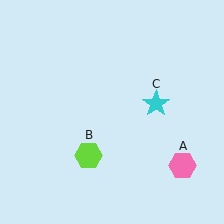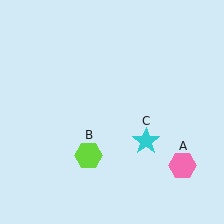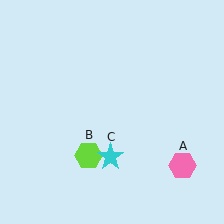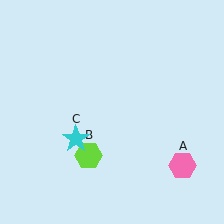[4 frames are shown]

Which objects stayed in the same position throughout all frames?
Pink hexagon (object A) and lime hexagon (object B) remained stationary.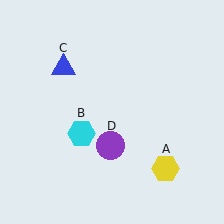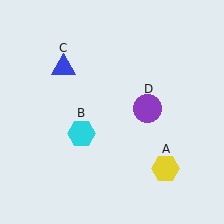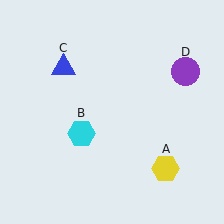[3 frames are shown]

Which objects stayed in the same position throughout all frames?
Yellow hexagon (object A) and cyan hexagon (object B) and blue triangle (object C) remained stationary.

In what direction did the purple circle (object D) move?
The purple circle (object D) moved up and to the right.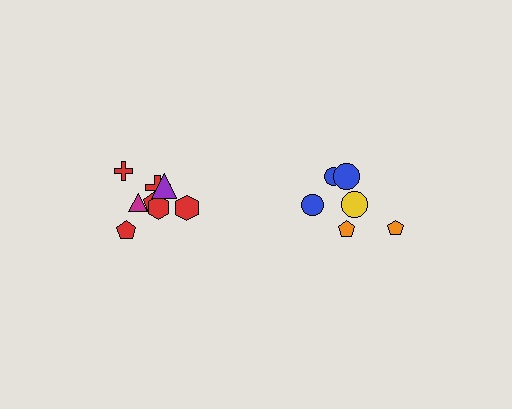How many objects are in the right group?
There are 6 objects.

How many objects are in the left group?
There are 8 objects.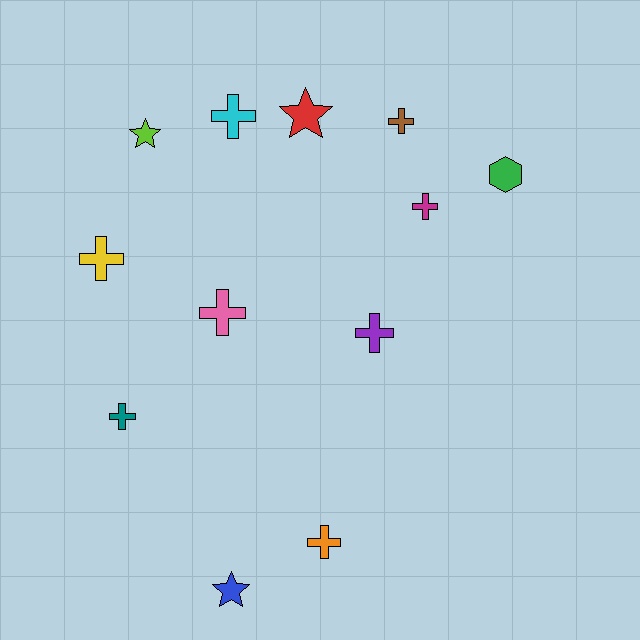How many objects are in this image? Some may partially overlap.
There are 12 objects.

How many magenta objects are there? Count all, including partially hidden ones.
There is 1 magenta object.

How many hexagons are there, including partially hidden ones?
There is 1 hexagon.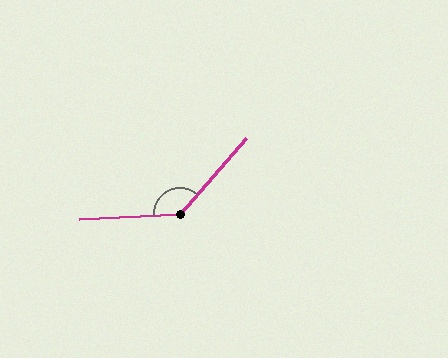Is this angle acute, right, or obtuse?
It is obtuse.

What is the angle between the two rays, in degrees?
Approximately 134 degrees.